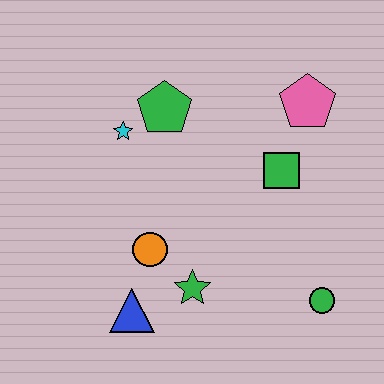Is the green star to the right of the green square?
No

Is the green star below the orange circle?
Yes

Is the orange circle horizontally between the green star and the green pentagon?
No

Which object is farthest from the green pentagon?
The green circle is farthest from the green pentagon.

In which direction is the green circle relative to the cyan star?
The green circle is to the right of the cyan star.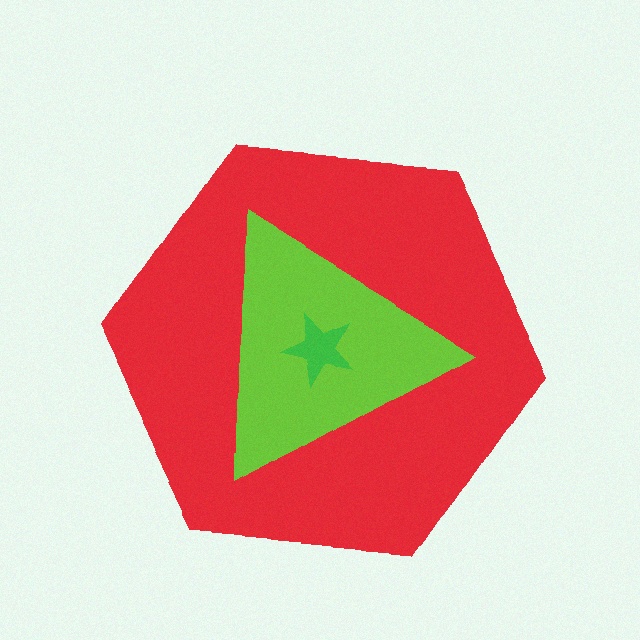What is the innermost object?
The green star.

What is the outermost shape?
The red hexagon.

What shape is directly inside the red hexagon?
The lime triangle.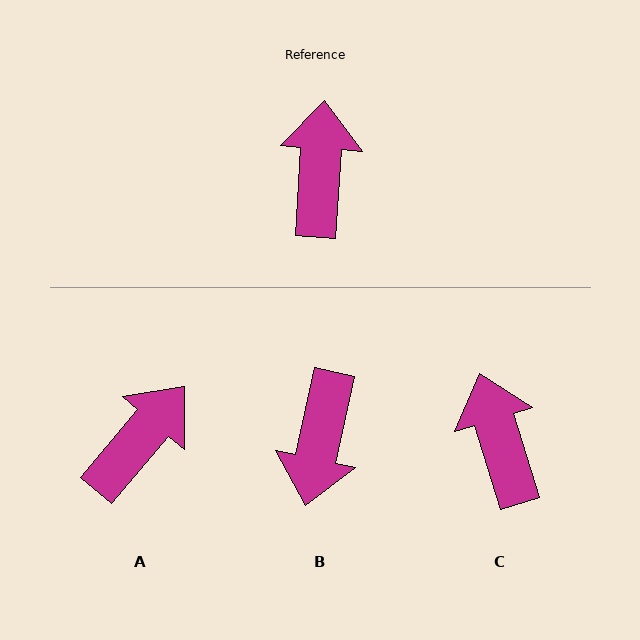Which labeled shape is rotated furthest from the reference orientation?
B, about 172 degrees away.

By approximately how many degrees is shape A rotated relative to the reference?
Approximately 37 degrees clockwise.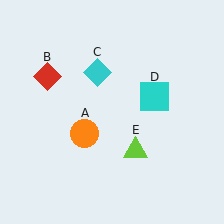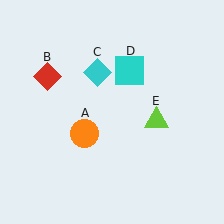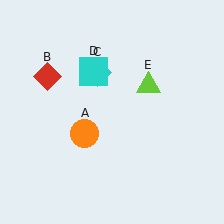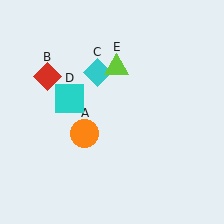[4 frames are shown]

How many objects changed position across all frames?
2 objects changed position: cyan square (object D), lime triangle (object E).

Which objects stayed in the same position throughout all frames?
Orange circle (object A) and red diamond (object B) and cyan diamond (object C) remained stationary.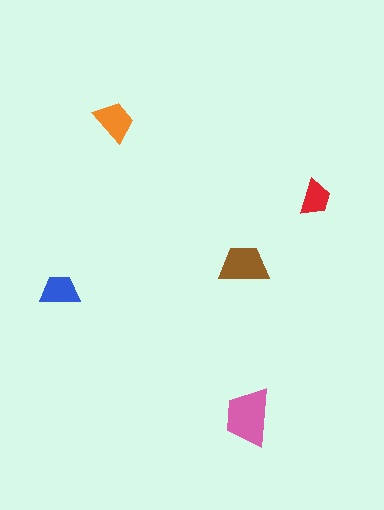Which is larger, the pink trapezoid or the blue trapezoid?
The pink one.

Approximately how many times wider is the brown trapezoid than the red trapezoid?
About 1.5 times wider.